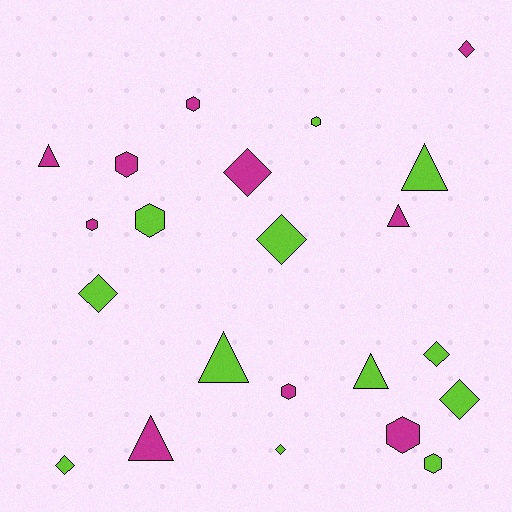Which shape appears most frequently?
Hexagon, with 8 objects.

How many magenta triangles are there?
There are 3 magenta triangles.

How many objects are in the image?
There are 22 objects.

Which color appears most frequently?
Lime, with 12 objects.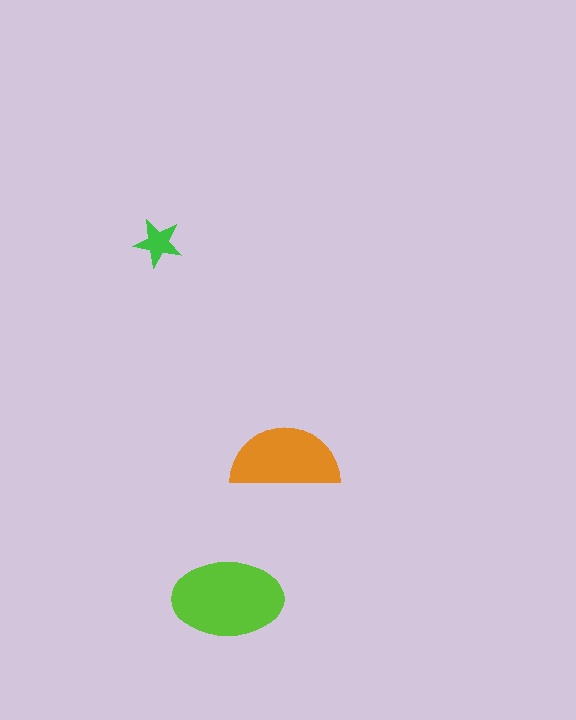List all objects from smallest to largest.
The green star, the orange semicircle, the lime ellipse.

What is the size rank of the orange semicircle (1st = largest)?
2nd.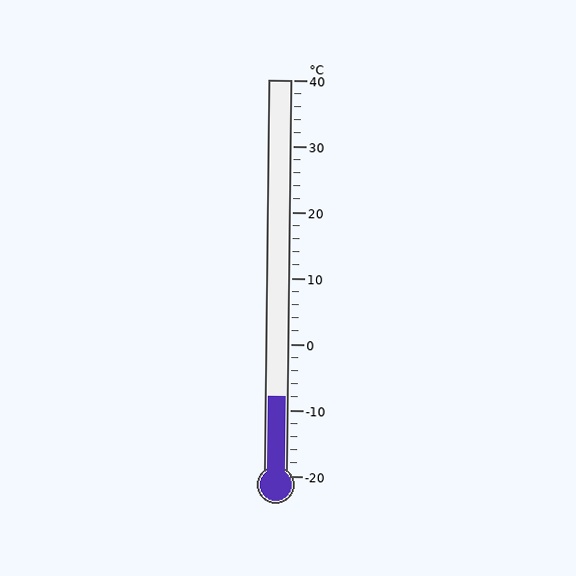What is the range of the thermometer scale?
The thermometer scale ranges from -20°C to 40°C.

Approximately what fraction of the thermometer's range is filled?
The thermometer is filled to approximately 20% of its range.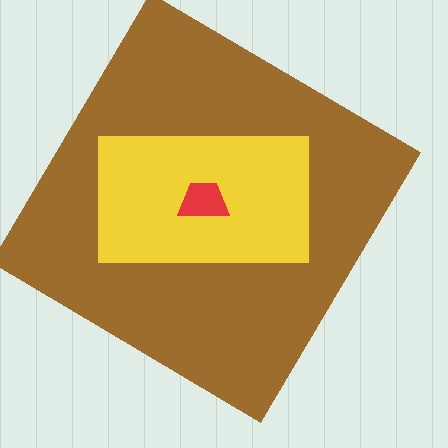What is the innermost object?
The red trapezoid.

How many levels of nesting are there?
3.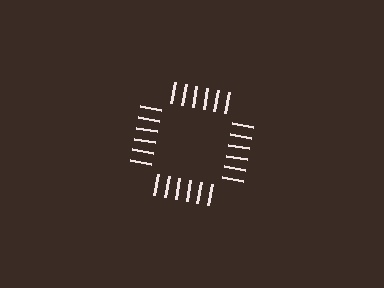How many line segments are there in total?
24 — 6 along each of the 4 edges.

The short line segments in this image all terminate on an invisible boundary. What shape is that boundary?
An illusory square — the line segments terminate on its edges but no continuous stroke is drawn.